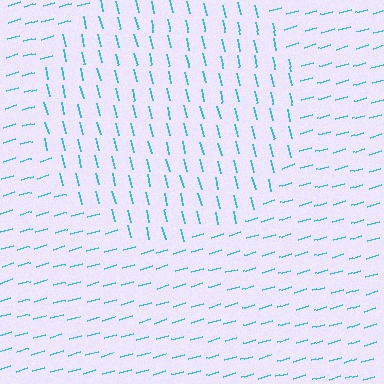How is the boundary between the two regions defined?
The boundary is defined purely by a change in line orientation (approximately 87 degrees difference). All lines are the same color and thickness.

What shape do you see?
I see a circle.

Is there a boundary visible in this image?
Yes, there is a texture boundary formed by a change in line orientation.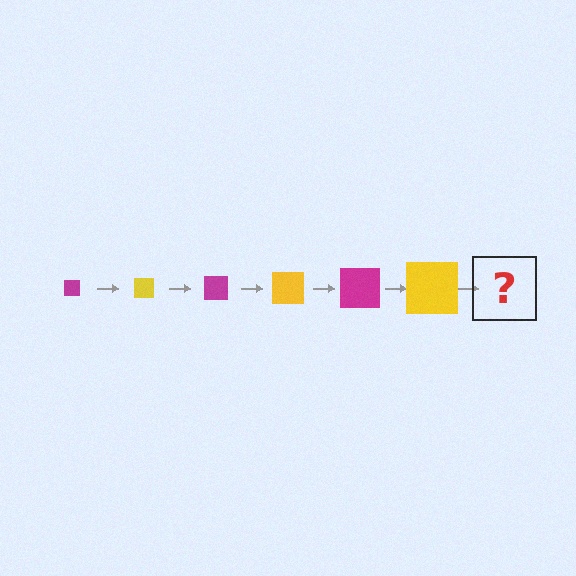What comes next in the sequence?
The next element should be a magenta square, larger than the previous one.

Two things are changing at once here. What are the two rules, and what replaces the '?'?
The two rules are that the square grows larger each step and the color cycles through magenta and yellow. The '?' should be a magenta square, larger than the previous one.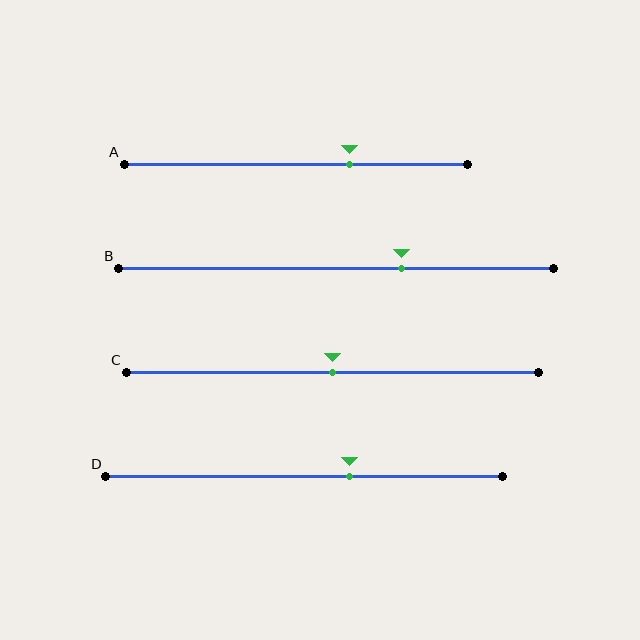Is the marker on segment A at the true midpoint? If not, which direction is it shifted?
No, the marker on segment A is shifted to the right by about 16% of the segment length.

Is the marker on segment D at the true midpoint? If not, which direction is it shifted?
No, the marker on segment D is shifted to the right by about 11% of the segment length.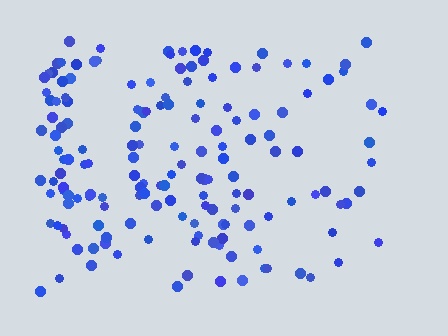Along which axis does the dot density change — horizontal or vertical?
Horizontal.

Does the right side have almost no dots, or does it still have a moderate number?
Still a moderate number, just noticeably fewer than the left.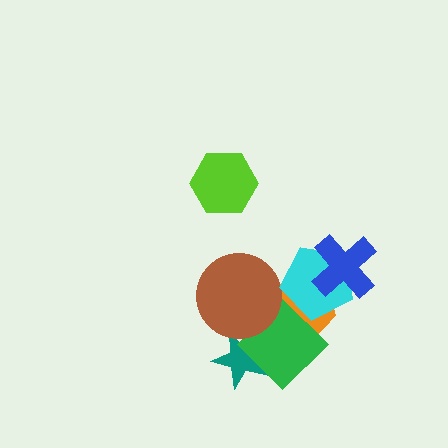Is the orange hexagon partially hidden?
Yes, it is partially covered by another shape.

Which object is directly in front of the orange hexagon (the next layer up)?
The green diamond is directly in front of the orange hexagon.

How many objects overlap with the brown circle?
3 objects overlap with the brown circle.